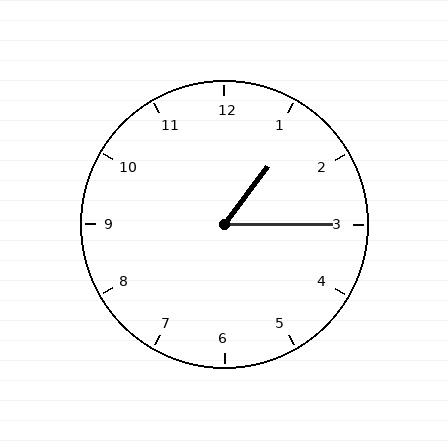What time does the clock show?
1:15.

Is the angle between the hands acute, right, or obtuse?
It is acute.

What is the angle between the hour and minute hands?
Approximately 52 degrees.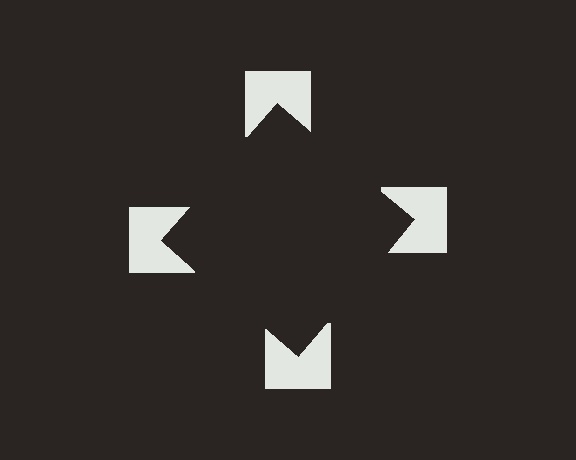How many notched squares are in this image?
There are 4 — one at each vertex of the illusory square.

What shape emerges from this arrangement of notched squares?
An illusory square — its edges are inferred from the aligned wedge cuts in the notched squares, not physically drawn.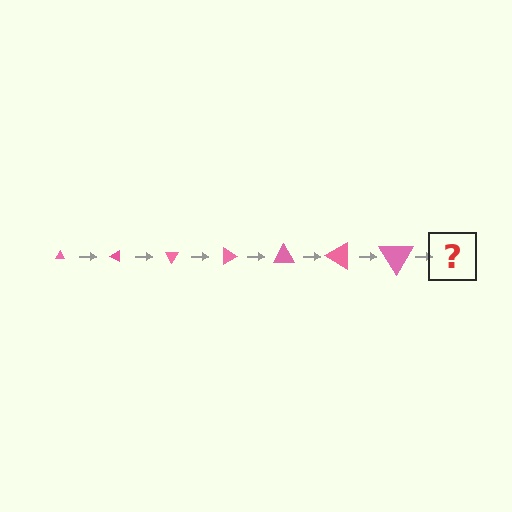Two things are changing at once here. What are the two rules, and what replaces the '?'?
The two rules are that the triangle grows larger each step and it rotates 30 degrees each step. The '?' should be a triangle, larger than the previous one and rotated 210 degrees from the start.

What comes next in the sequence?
The next element should be a triangle, larger than the previous one and rotated 210 degrees from the start.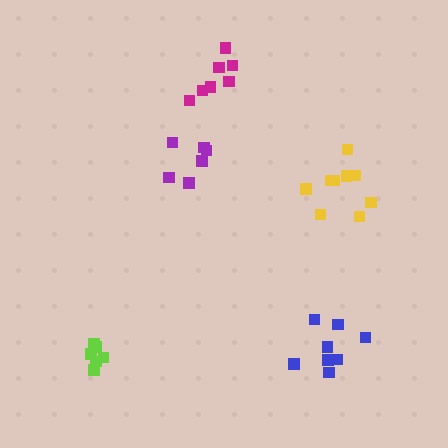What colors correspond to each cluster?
The clusters are colored: blue, yellow, lime, purple, magenta.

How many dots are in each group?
Group 1: 8 dots, Group 2: 9 dots, Group 3: 6 dots, Group 4: 6 dots, Group 5: 7 dots (36 total).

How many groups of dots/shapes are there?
There are 5 groups.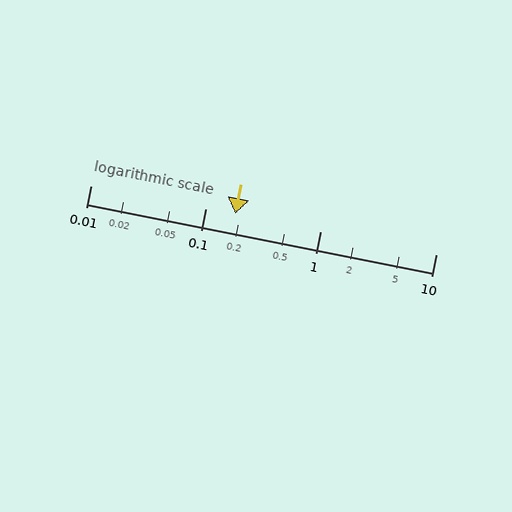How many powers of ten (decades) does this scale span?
The scale spans 3 decades, from 0.01 to 10.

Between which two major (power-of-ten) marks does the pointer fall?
The pointer is between 0.1 and 1.